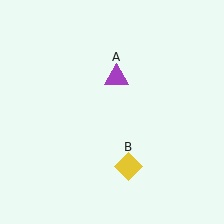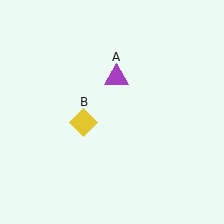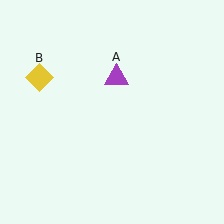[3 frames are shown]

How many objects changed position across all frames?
1 object changed position: yellow diamond (object B).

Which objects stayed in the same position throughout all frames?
Purple triangle (object A) remained stationary.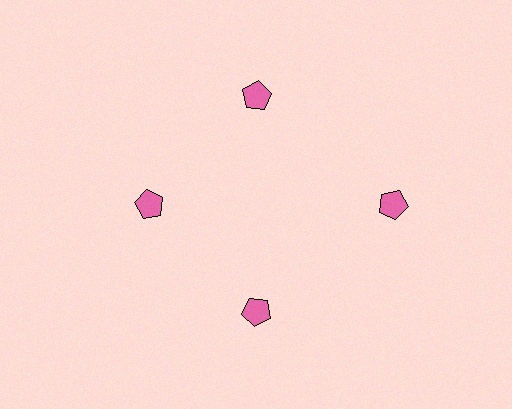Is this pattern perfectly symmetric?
No. The 4 pink pentagons are arranged in a ring, but one element near the 3 o'clock position is pushed outward from the center, breaking the 4-fold rotational symmetry.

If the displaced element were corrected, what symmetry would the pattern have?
It would have 4-fold rotational symmetry — the pattern would map onto itself every 90 degrees.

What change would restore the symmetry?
The symmetry would be restored by moving it inward, back onto the ring so that all 4 pentagons sit at equal angles and equal distance from the center.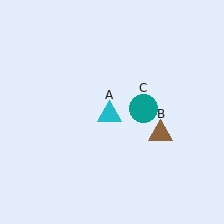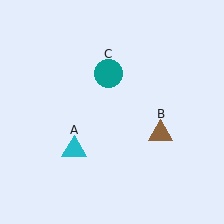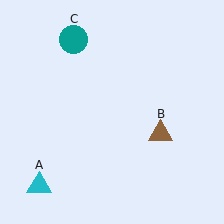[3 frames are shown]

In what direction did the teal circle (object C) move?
The teal circle (object C) moved up and to the left.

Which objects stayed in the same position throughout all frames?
Brown triangle (object B) remained stationary.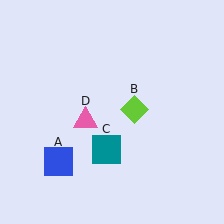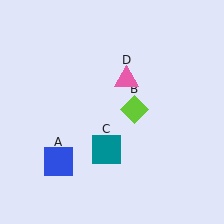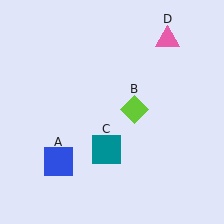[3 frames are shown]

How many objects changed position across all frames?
1 object changed position: pink triangle (object D).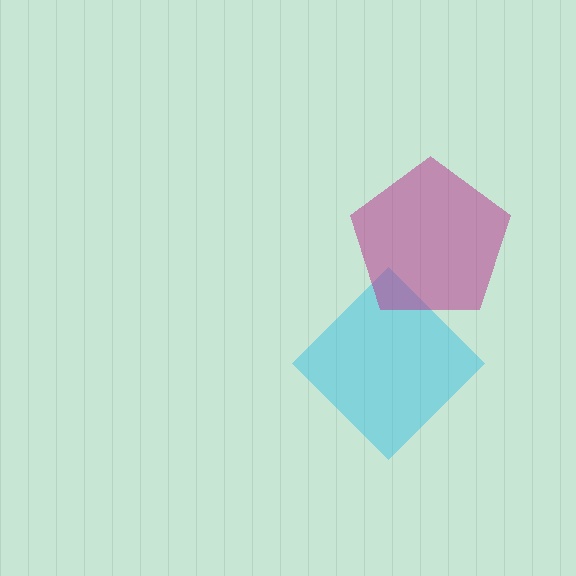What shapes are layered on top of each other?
The layered shapes are: a cyan diamond, a magenta pentagon.